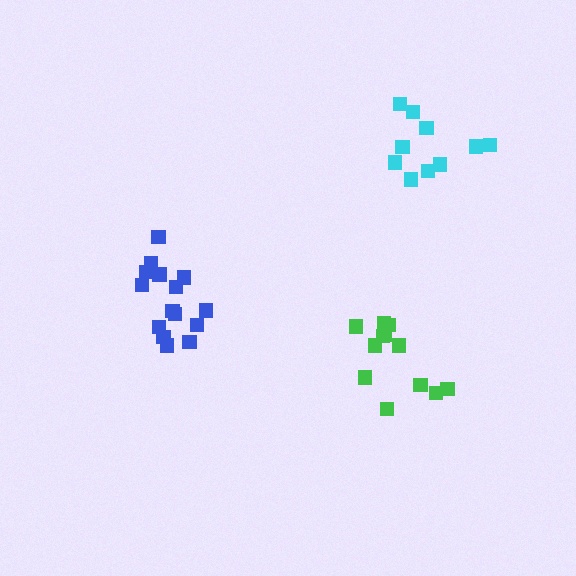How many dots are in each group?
Group 1: 12 dots, Group 2: 15 dots, Group 3: 10 dots (37 total).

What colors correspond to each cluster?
The clusters are colored: green, blue, cyan.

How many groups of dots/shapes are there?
There are 3 groups.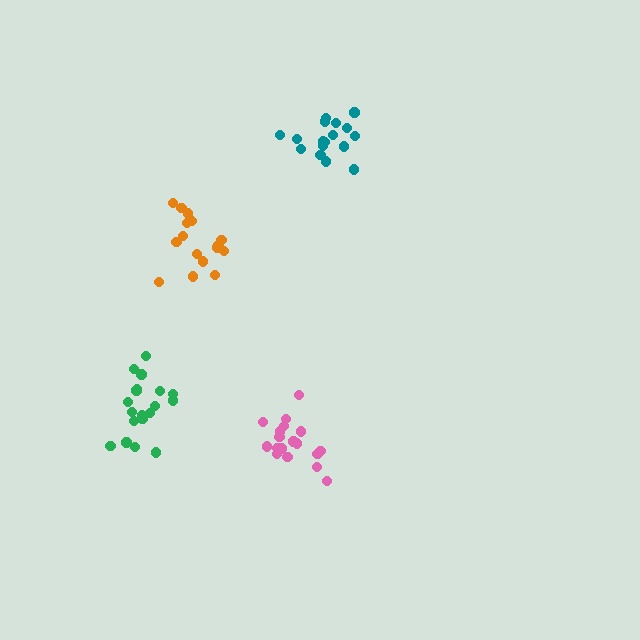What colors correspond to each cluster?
The clusters are colored: teal, orange, green, pink.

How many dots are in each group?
Group 1: 17 dots, Group 2: 16 dots, Group 3: 19 dots, Group 4: 18 dots (70 total).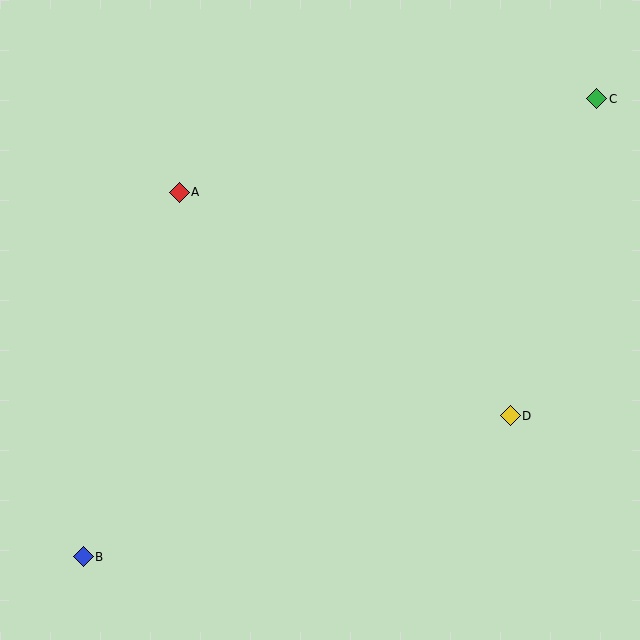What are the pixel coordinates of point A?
Point A is at (179, 192).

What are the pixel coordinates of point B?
Point B is at (83, 557).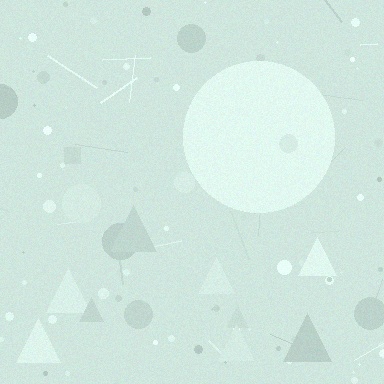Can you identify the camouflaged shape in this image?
The camouflaged shape is a circle.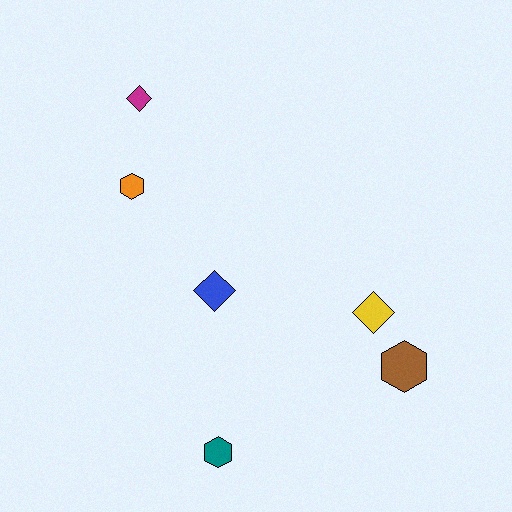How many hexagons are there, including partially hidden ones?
There are 3 hexagons.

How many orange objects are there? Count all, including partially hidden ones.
There is 1 orange object.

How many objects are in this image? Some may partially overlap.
There are 6 objects.